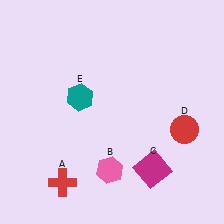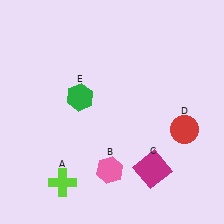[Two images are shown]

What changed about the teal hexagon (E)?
In Image 1, E is teal. In Image 2, it changed to green.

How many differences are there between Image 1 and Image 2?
There are 2 differences between the two images.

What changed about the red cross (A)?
In Image 1, A is red. In Image 2, it changed to lime.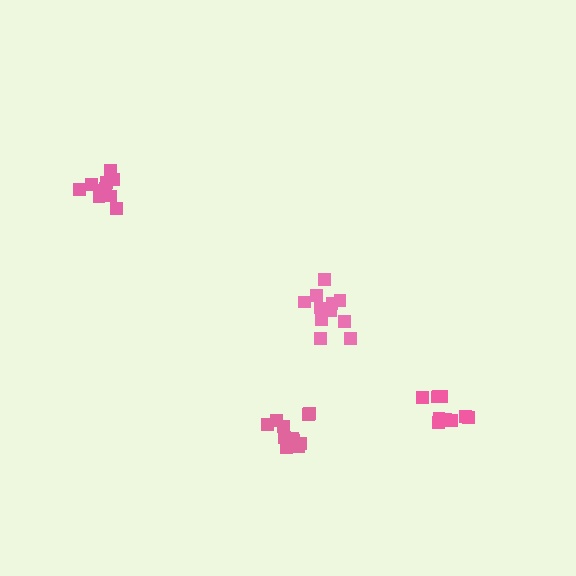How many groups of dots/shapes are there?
There are 4 groups.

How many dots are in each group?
Group 1: 11 dots, Group 2: 10 dots, Group 3: 11 dots, Group 4: 10 dots (42 total).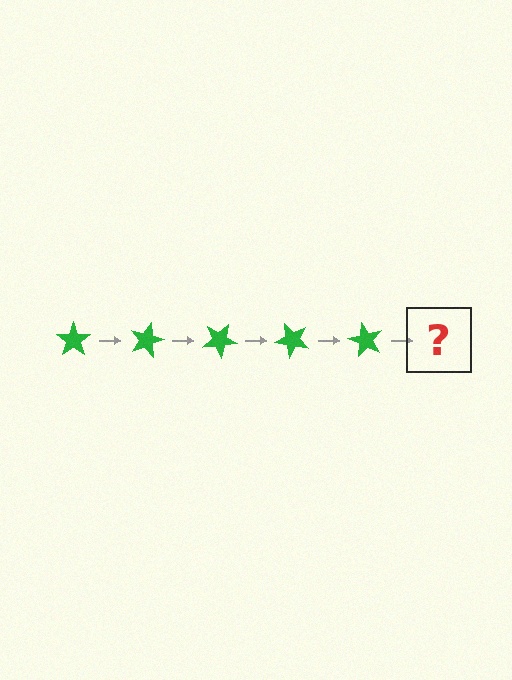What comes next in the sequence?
The next element should be a green star rotated 75 degrees.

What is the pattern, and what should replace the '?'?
The pattern is that the star rotates 15 degrees each step. The '?' should be a green star rotated 75 degrees.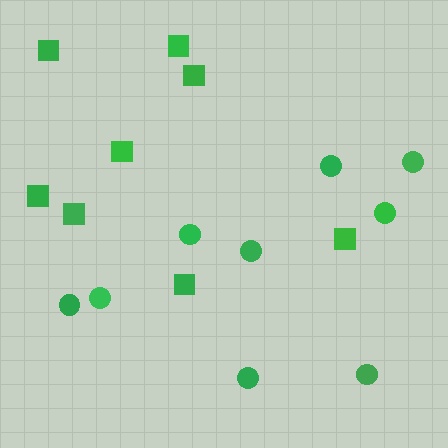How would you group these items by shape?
There are 2 groups: one group of circles (9) and one group of squares (8).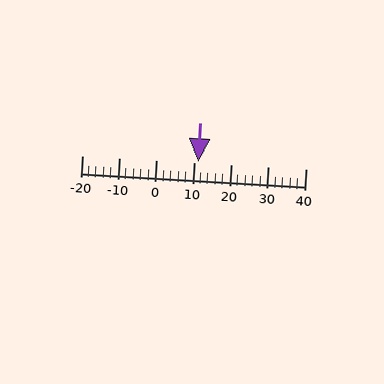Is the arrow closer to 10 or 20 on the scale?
The arrow is closer to 10.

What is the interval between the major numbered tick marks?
The major tick marks are spaced 10 units apart.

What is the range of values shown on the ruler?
The ruler shows values from -20 to 40.